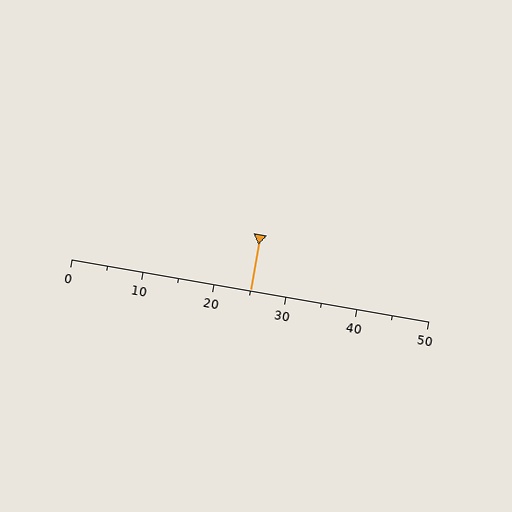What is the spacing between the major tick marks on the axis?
The major ticks are spaced 10 apart.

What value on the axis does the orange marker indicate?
The marker indicates approximately 25.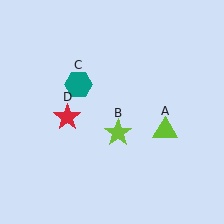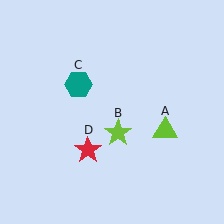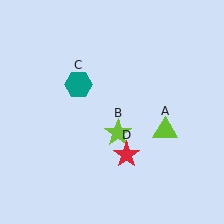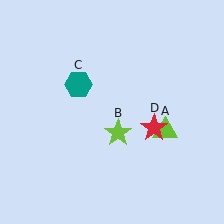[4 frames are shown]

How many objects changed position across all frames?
1 object changed position: red star (object D).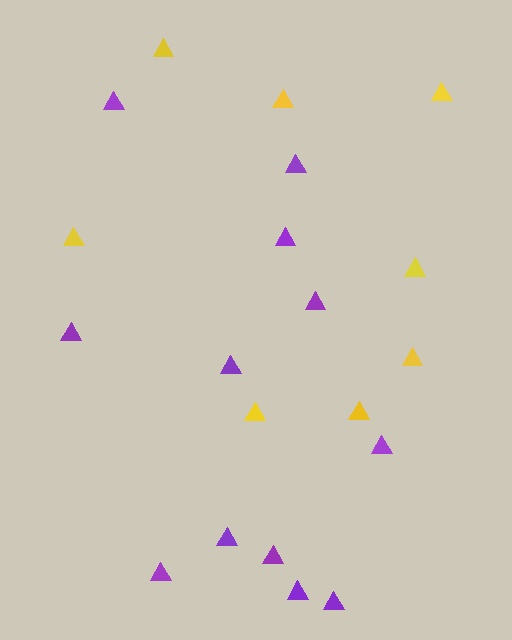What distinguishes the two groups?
There are 2 groups: one group of yellow triangles (8) and one group of purple triangles (12).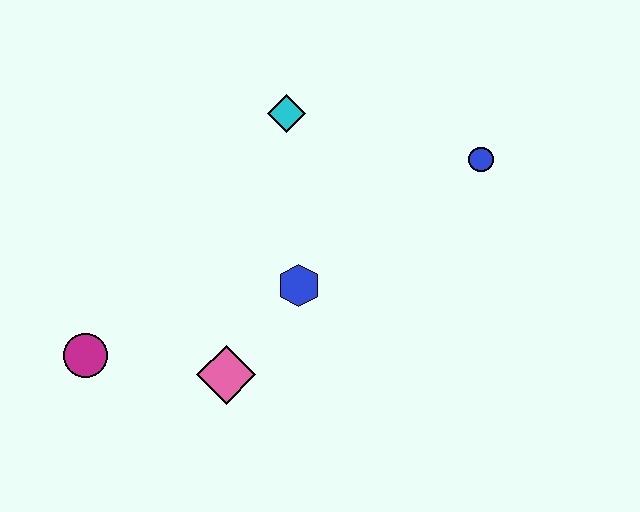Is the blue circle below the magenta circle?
No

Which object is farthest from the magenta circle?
The blue circle is farthest from the magenta circle.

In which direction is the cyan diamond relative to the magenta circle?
The cyan diamond is above the magenta circle.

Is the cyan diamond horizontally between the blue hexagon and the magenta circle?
Yes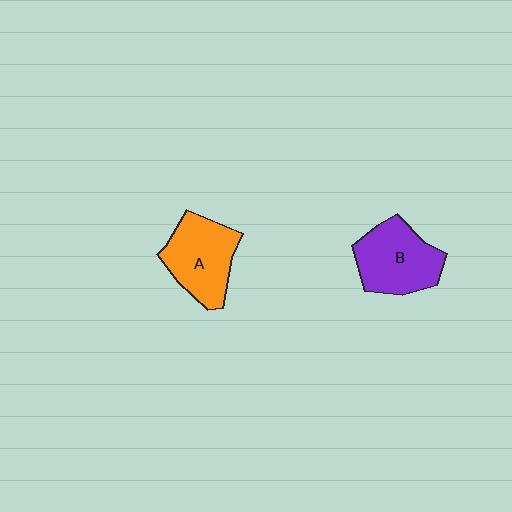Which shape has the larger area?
Shape B (purple).